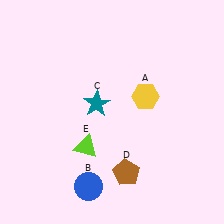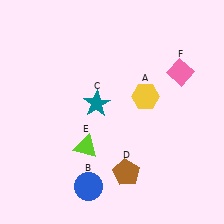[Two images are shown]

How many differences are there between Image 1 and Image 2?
There is 1 difference between the two images.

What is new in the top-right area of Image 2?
A pink diamond (F) was added in the top-right area of Image 2.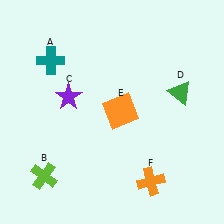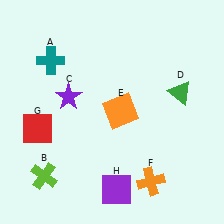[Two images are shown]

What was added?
A red square (G), a purple square (H) were added in Image 2.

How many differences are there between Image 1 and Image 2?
There are 2 differences between the two images.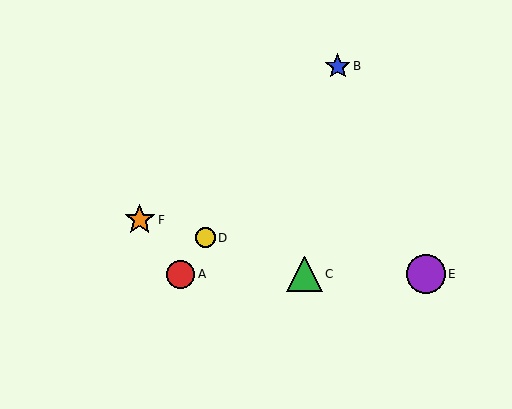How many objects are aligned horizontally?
3 objects (A, C, E) are aligned horizontally.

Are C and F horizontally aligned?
No, C is at y≈274 and F is at y≈220.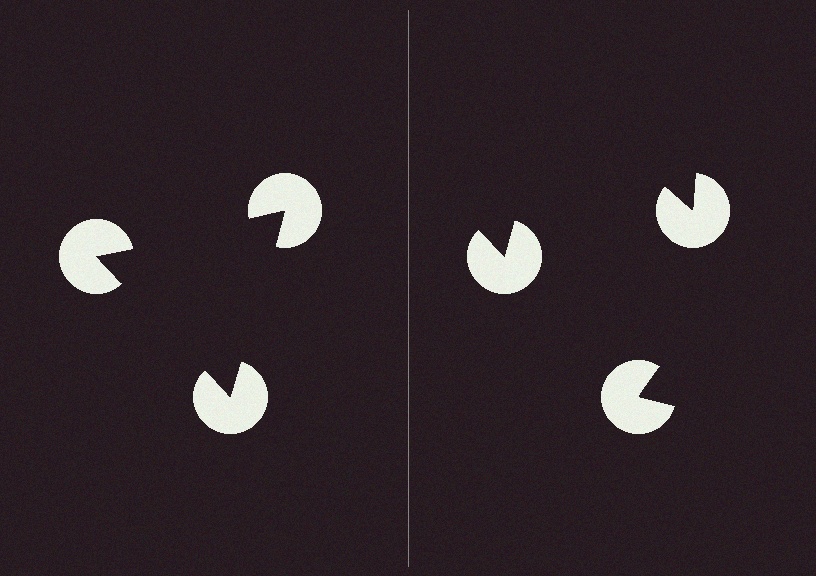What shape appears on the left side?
An illusory triangle.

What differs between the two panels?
The pac-man discs are positioned identically on both sides; only the wedge orientations differ. On the left they align to a triangle; on the right they are misaligned.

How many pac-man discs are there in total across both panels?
6 — 3 on each side.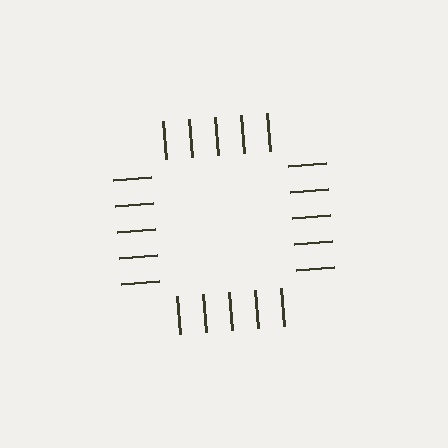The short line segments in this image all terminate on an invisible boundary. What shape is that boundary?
An illusory square — the line segments terminate on its edges but no continuous stroke is drawn.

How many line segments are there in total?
20 — 5 along each of the 4 edges.